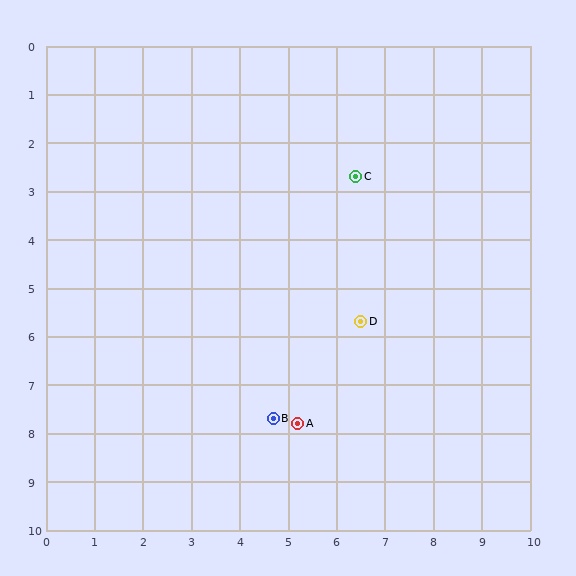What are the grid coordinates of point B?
Point B is at approximately (4.7, 7.7).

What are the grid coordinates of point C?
Point C is at approximately (6.4, 2.7).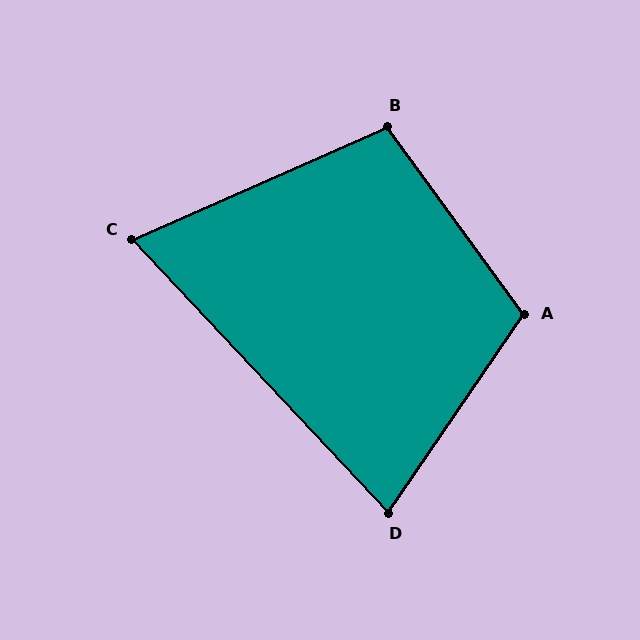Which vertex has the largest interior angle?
A, at approximately 109 degrees.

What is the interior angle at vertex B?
Approximately 102 degrees (obtuse).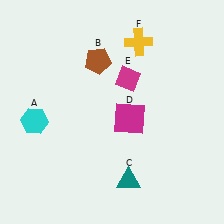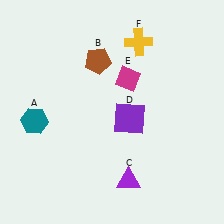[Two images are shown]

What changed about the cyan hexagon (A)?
In Image 1, A is cyan. In Image 2, it changed to teal.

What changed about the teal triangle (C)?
In Image 1, C is teal. In Image 2, it changed to purple.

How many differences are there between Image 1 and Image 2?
There are 3 differences between the two images.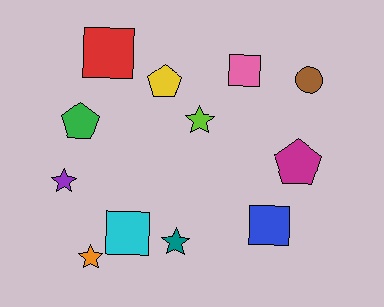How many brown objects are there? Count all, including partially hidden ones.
There is 1 brown object.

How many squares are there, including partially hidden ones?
There are 4 squares.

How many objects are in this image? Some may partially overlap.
There are 12 objects.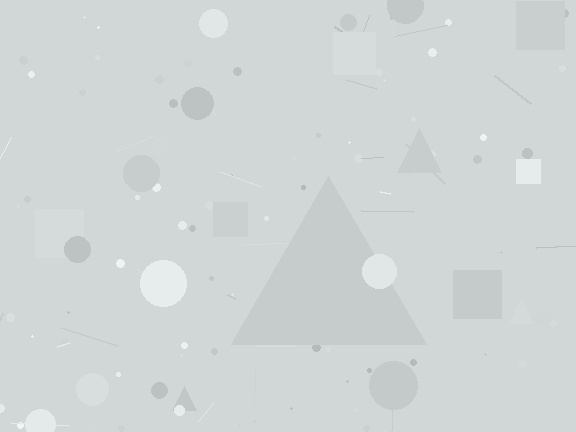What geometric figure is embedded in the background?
A triangle is embedded in the background.